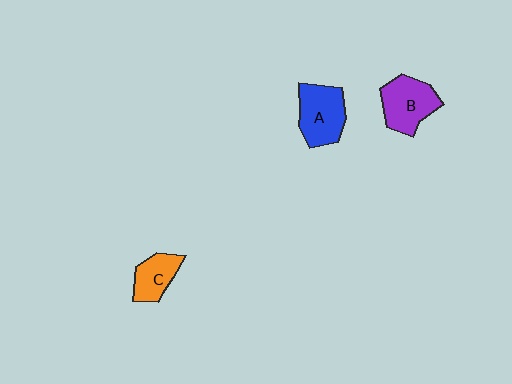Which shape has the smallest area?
Shape C (orange).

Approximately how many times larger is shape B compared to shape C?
Approximately 1.4 times.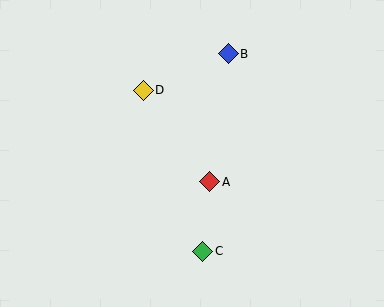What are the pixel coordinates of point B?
Point B is at (228, 54).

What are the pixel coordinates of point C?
Point C is at (203, 251).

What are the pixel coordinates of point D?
Point D is at (143, 90).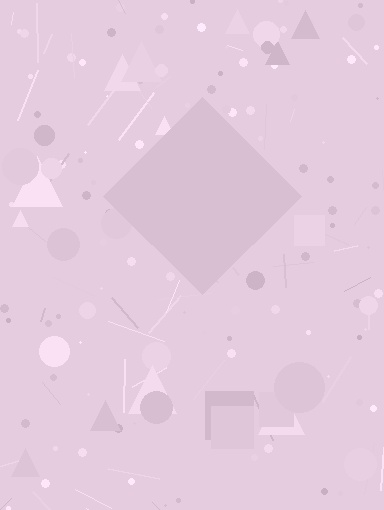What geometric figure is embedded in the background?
A diamond is embedded in the background.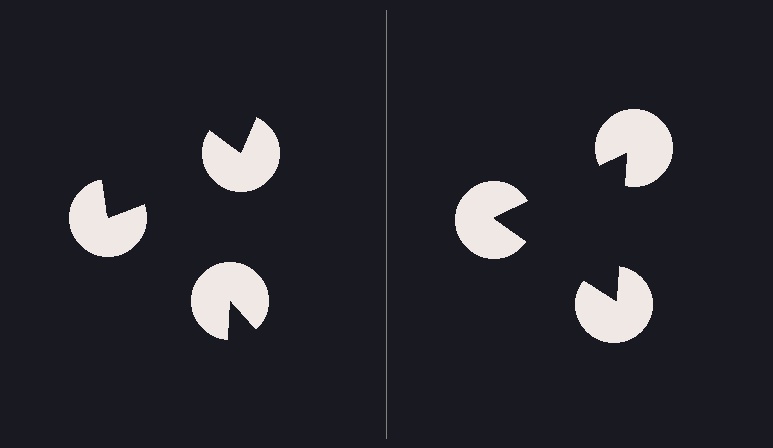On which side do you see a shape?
An illusory triangle appears on the right side. On the left side the wedge cuts are rotated, so no coherent shape forms.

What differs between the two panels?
The pac-man discs are positioned identically on both sides; only the wedge orientations differ. On the right they align to a triangle; on the left they are misaligned.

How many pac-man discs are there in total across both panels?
6 — 3 on each side.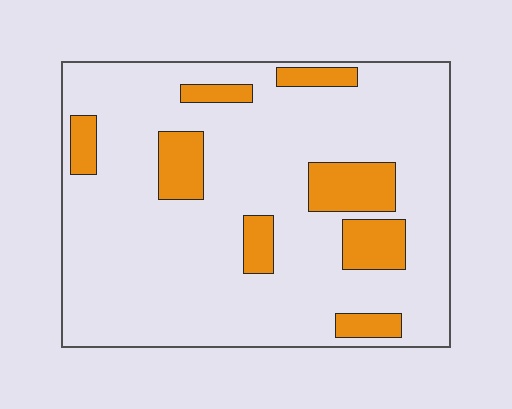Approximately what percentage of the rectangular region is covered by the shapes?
Approximately 15%.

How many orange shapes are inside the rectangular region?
8.